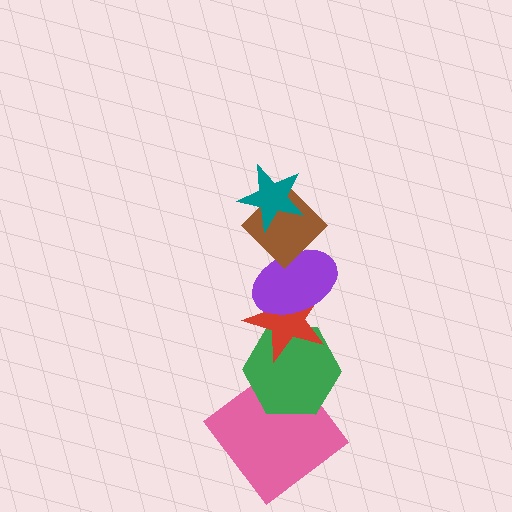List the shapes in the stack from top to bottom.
From top to bottom: the teal star, the brown diamond, the purple ellipse, the red star, the green hexagon, the pink diamond.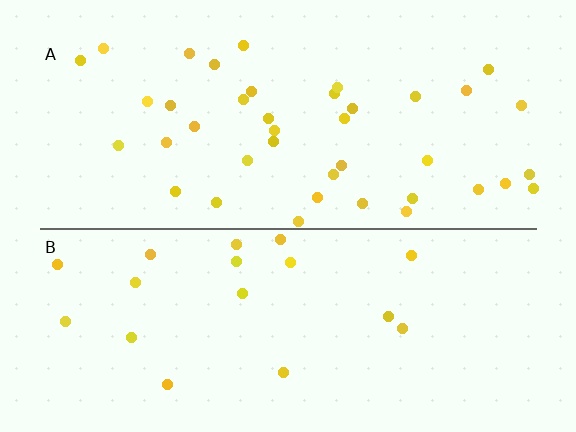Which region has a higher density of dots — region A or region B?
A (the top).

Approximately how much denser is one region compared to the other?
Approximately 2.2× — region A over region B.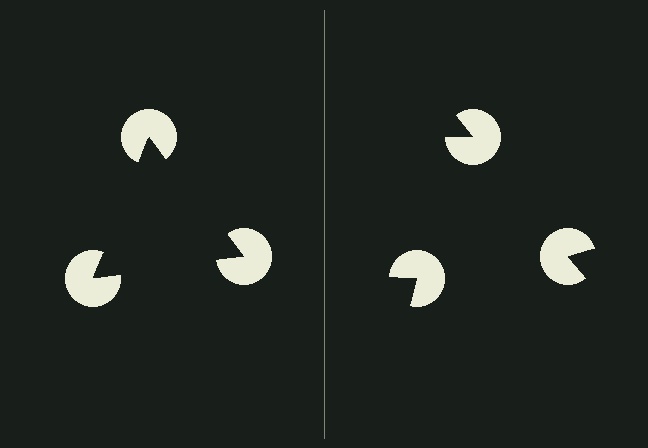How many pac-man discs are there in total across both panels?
6 — 3 on each side.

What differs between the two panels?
The pac-man discs are positioned identically on both sides; only the wedge orientations differ. On the left they align to a triangle; on the right they are misaligned.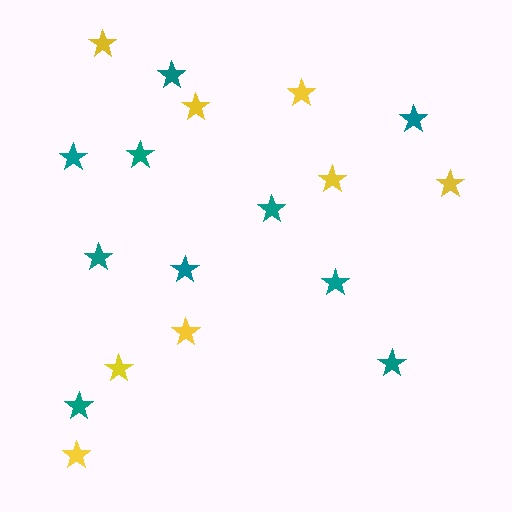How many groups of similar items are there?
There are 2 groups: one group of teal stars (10) and one group of yellow stars (8).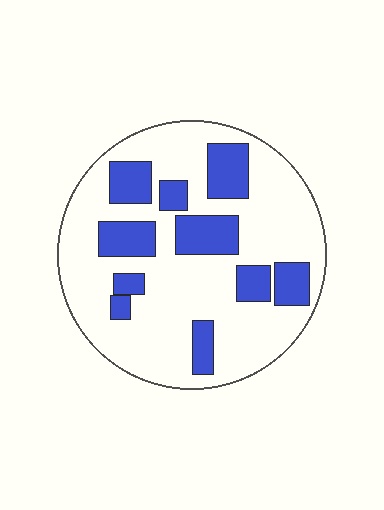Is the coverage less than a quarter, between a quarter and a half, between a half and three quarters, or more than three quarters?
Between a quarter and a half.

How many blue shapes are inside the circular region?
10.